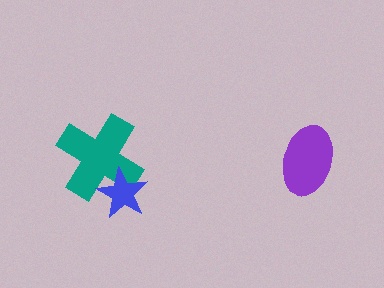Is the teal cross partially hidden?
Yes, it is partially covered by another shape.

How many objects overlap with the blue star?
1 object overlaps with the blue star.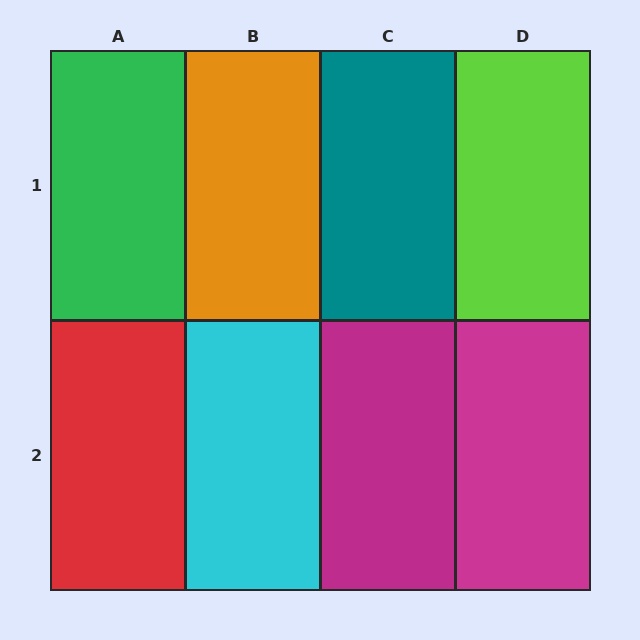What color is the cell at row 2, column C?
Magenta.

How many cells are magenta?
2 cells are magenta.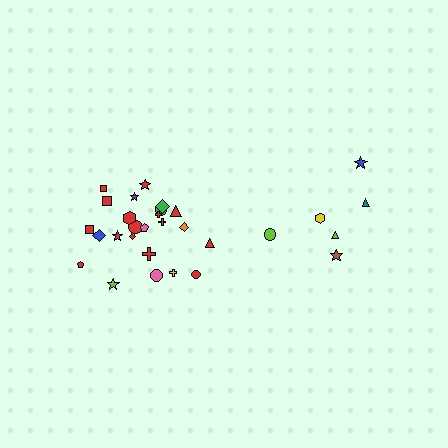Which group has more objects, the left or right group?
The left group.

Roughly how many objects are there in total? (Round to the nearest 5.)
Roughly 30 objects in total.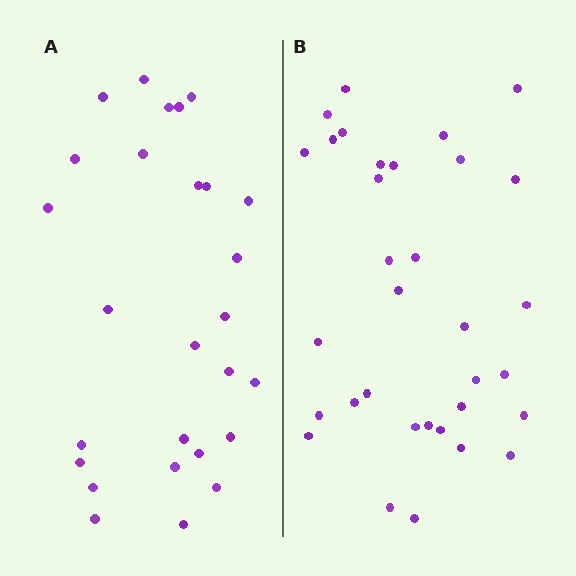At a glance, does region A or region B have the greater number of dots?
Region B (the right region) has more dots.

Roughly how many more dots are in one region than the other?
Region B has about 6 more dots than region A.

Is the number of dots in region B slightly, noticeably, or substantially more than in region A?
Region B has only slightly more — the two regions are fairly close. The ratio is roughly 1.2 to 1.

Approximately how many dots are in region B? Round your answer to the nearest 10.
About 30 dots. (The exact count is 33, which rounds to 30.)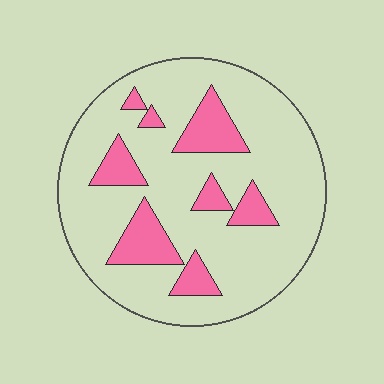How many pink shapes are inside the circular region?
8.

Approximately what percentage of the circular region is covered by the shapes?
Approximately 20%.